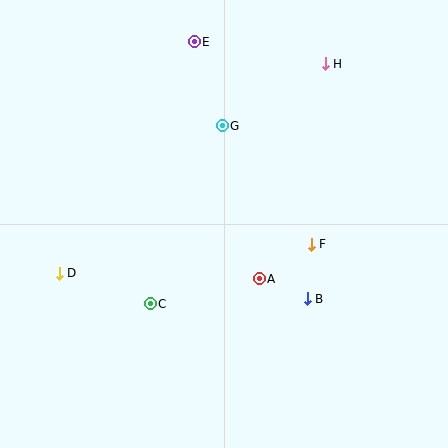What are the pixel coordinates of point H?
Point H is at (325, 64).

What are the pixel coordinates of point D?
Point D is at (59, 273).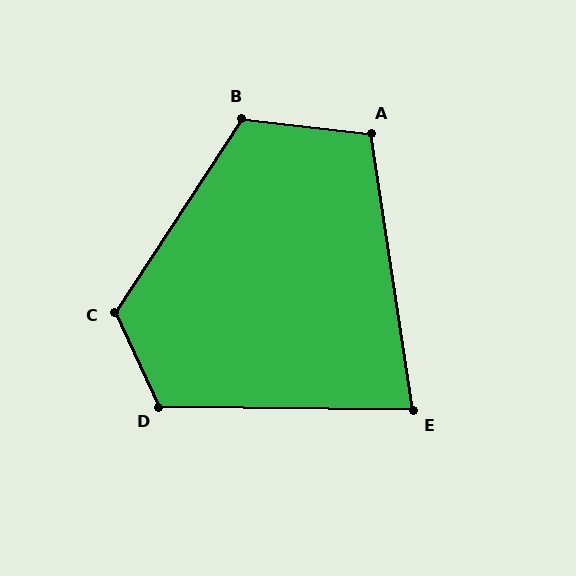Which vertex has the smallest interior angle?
E, at approximately 80 degrees.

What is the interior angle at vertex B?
Approximately 117 degrees (obtuse).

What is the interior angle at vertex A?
Approximately 105 degrees (obtuse).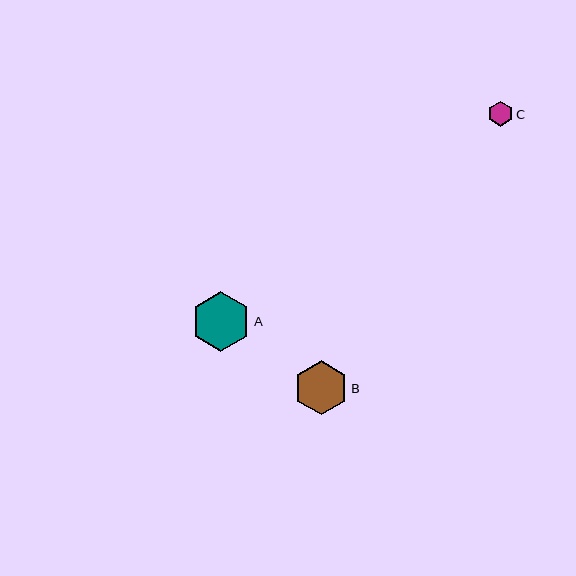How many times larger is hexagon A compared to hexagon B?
Hexagon A is approximately 1.1 times the size of hexagon B.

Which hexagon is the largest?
Hexagon A is the largest with a size of approximately 60 pixels.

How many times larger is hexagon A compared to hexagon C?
Hexagon A is approximately 2.4 times the size of hexagon C.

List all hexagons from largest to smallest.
From largest to smallest: A, B, C.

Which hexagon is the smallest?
Hexagon C is the smallest with a size of approximately 25 pixels.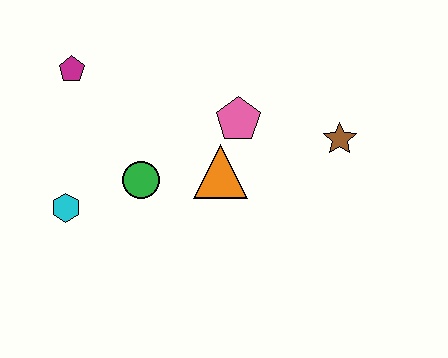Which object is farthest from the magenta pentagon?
The brown star is farthest from the magenta pentagon.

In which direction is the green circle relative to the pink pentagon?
The green circle is to the left of the pink pentagon.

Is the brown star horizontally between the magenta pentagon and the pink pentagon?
No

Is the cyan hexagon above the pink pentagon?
No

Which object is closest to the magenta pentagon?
The green circle is closest to the magenta pentagon.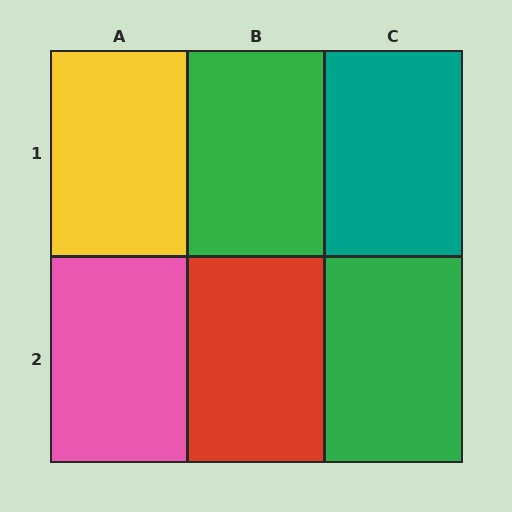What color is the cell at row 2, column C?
Green.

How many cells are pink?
1 cell is pink.